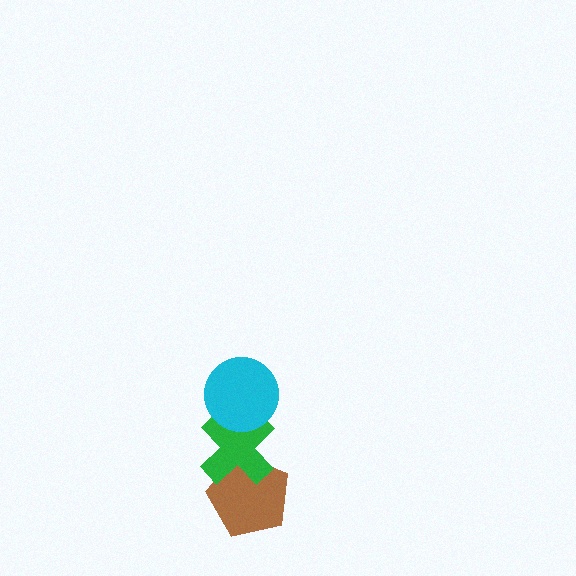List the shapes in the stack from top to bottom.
From top to bottom: the cyan circle, the green cross, the brown pentagon.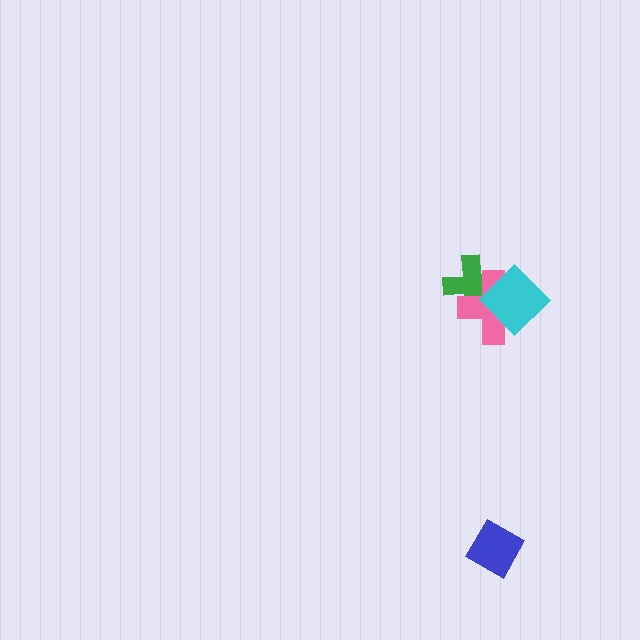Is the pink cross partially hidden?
Yes, it is partially covered by another shape.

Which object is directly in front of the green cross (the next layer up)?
The pink cross is directly in front of the green cross.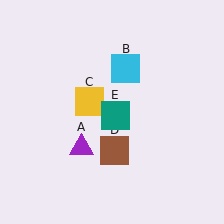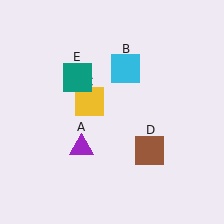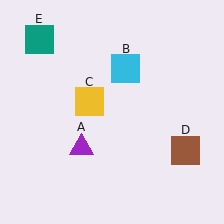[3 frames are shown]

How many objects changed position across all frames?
2 objects changed position: brown square (object D), teal square (object E).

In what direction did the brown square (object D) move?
The brown square (object D) moved right.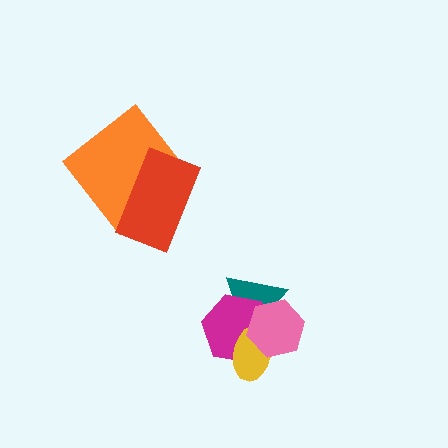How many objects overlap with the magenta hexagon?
3 objects overlap with the magenta hexagon.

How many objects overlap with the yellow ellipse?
3 objects overlap with the yellow ellipse.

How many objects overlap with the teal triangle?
3 objects overlap with the teal triangle.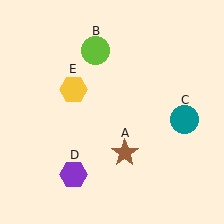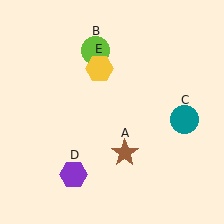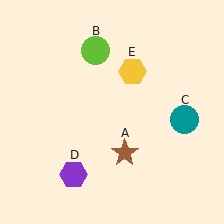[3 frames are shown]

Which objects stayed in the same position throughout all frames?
Brown star (object A) and lime circle (object B) and teal circle (object C) and purple hexagon (object D) remained stationary.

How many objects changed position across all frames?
1 object changed position: yellow hexagon (object E).